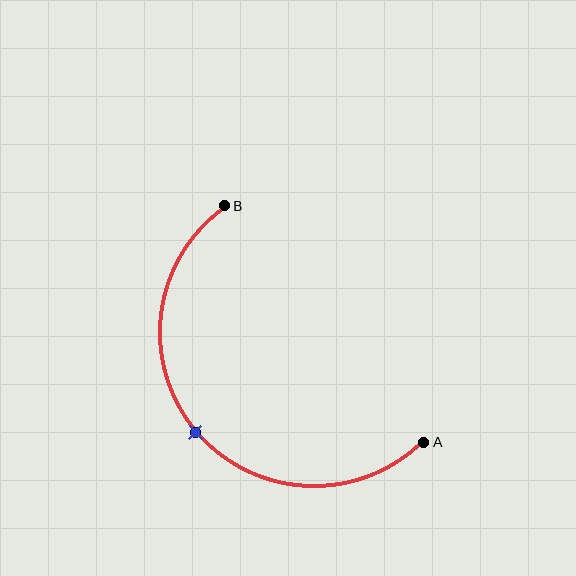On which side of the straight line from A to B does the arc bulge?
The arc bulges below and to the left of the straight line connecting A and B.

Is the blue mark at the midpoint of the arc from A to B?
Yes. The blue mark lies on the arc at equal arc-length from both A and B — it is the arc midpoint.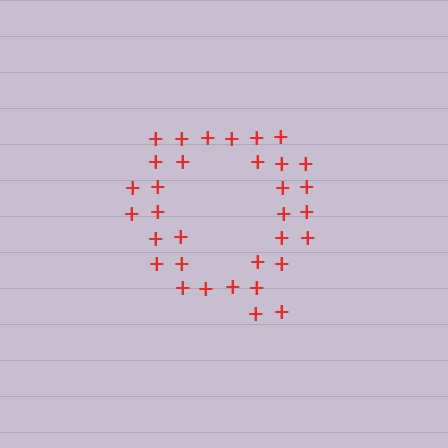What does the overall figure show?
The overall figure shows the letter Q.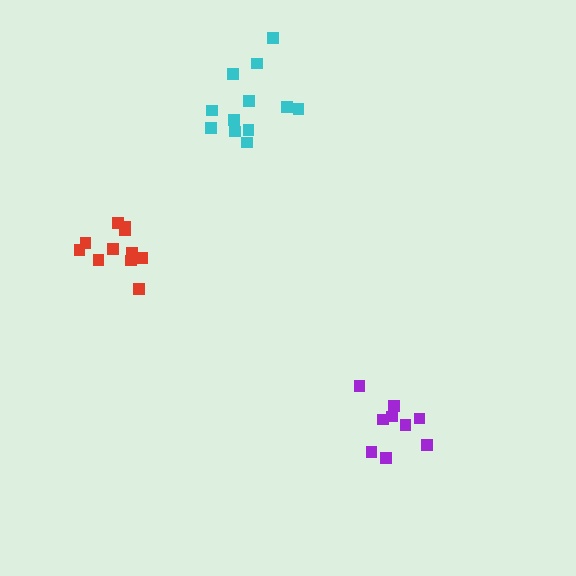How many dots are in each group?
Group 1: 12 dots, Group 2: 11 dots, Group 3: 9 dots (32 total).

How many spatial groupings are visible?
There are 3 spatial groupings.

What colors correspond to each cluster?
The clusters are colored: cyan, red, purple.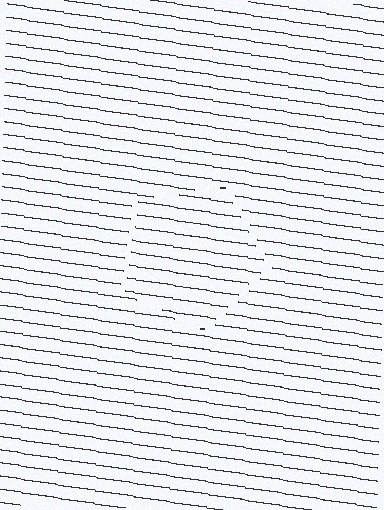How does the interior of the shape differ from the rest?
The interior of the shape contains the same grating, shifted by half a period — the contour is defined by the phase discontinuity where line-ends from the inner and outer gratings abut.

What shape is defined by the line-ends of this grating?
An illusory pentagon. The interior of the shape contains the same grating, shifted by half a period — the contour is defined by the phase discontinuity where line-ends from the inner and outer gratings abut.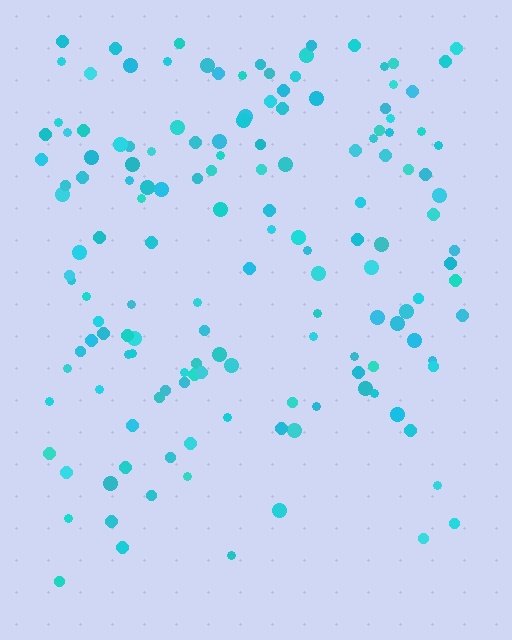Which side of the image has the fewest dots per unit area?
The bottom.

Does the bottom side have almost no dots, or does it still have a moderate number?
Still a moderate number, just noticeably fewer than the top.